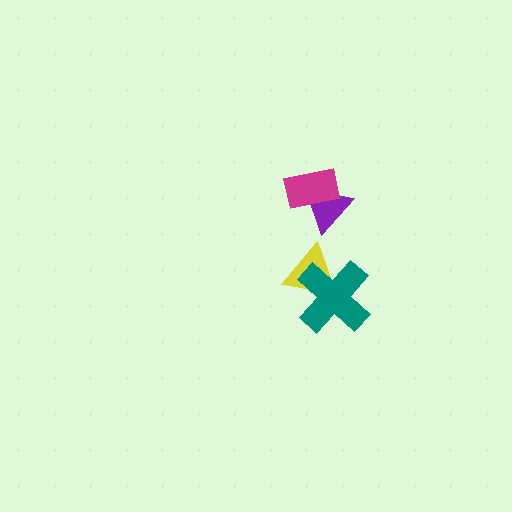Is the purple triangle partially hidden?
Yes, it is partially covered by another shape.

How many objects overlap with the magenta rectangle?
1 object overlaps with the magenta rectangle.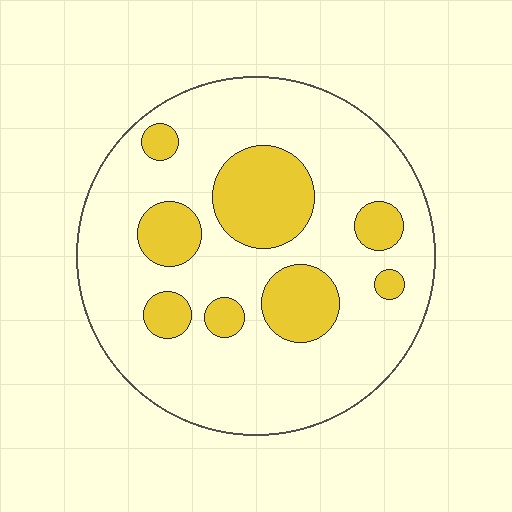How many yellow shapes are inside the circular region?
8.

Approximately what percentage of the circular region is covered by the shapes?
Approximately 25%.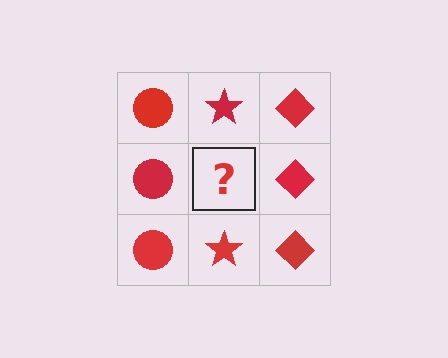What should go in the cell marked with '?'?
The missing cell should contain a red star.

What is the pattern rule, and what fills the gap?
The rule is that each column has a consistent shape. The gap should be filled with a red star.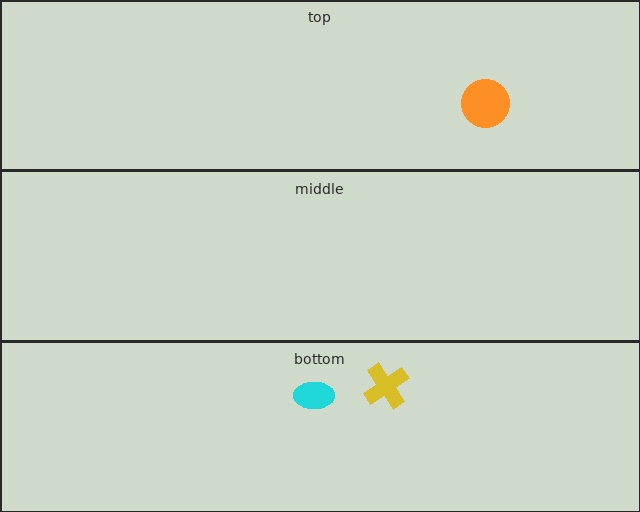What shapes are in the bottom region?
The cyan ellipse, the yellow cross.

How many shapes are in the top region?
1.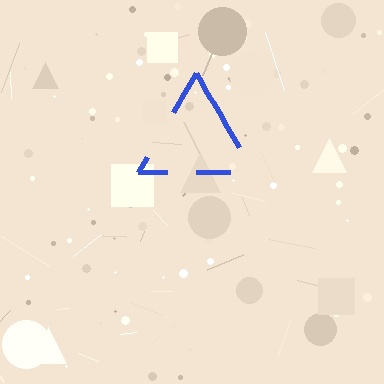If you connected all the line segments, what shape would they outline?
They would outline a triangle.